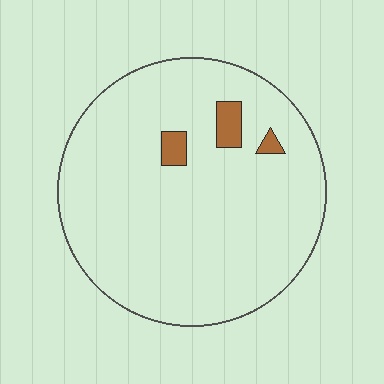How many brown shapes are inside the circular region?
3.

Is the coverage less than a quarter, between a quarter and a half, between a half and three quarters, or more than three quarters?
Less than a quarter.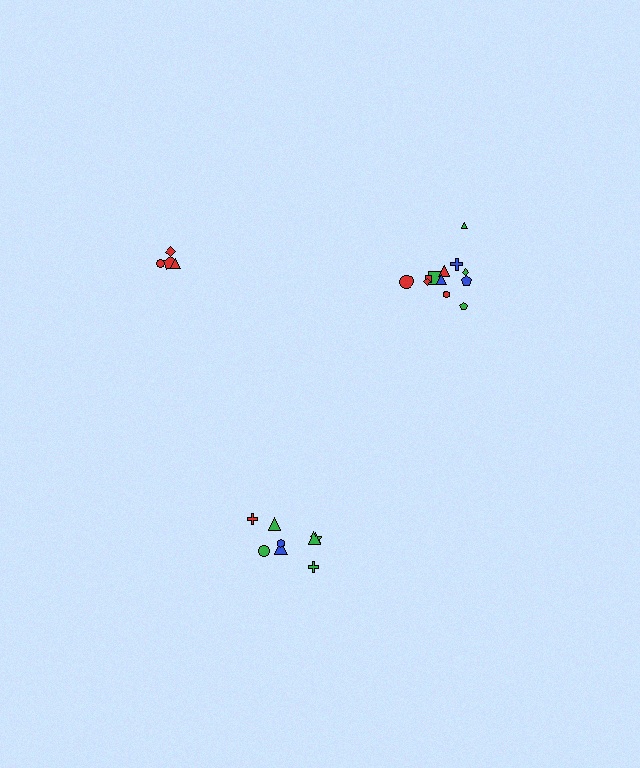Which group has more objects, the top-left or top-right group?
The top-right group.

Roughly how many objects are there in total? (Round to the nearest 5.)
Roughly 25 objects in total.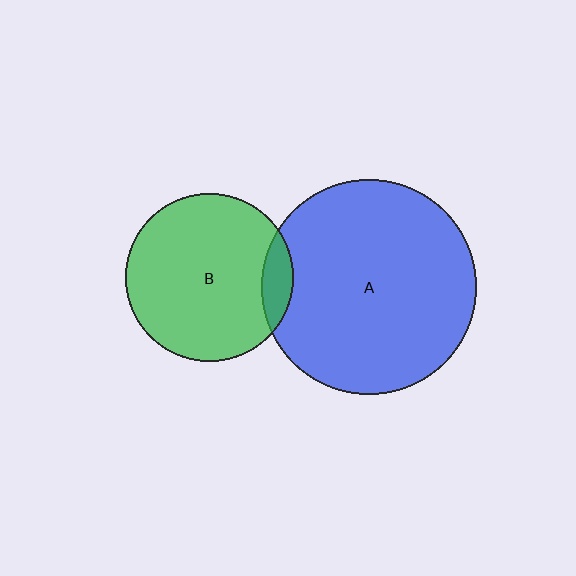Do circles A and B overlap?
Yes.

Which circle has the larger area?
Circle A (blue).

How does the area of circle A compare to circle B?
Approximately 1.6 times.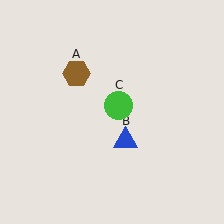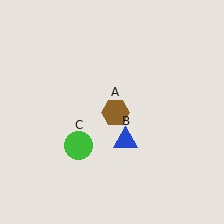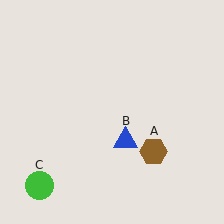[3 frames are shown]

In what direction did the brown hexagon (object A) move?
The brown hexagon (object A) moved down and to the right.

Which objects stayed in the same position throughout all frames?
Blue triangle (object B) remained stationary.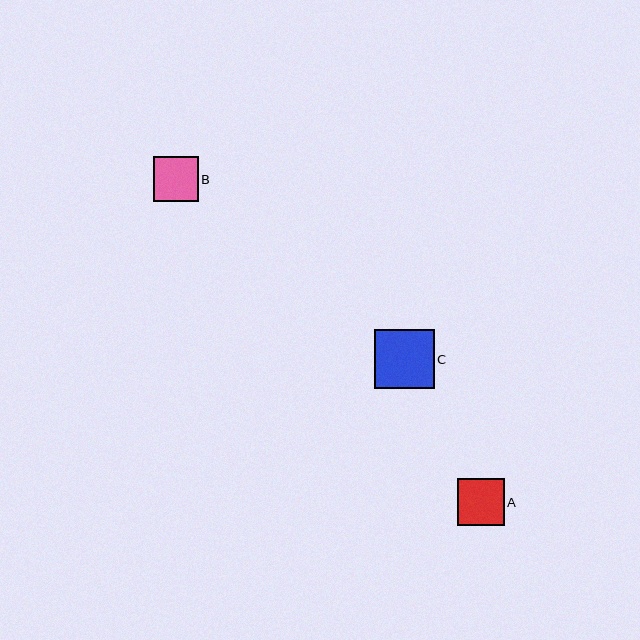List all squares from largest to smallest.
From largest to smallest: C, A, B.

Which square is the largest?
Square C is the largest with a size of approximately 60 pixels.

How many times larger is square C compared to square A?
Square C is approximately 1.3 times the size of square A.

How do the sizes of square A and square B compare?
Square A and square B are approximately the same size.